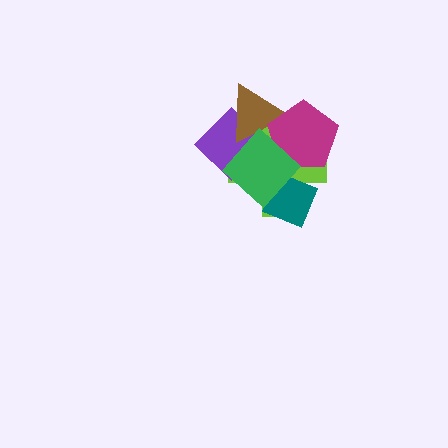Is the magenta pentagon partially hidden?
Yes, it is partially covered by another shape.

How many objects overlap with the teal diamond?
2 objects overlap with the teal diamond.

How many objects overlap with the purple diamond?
3 objects overlap with the purple diamond.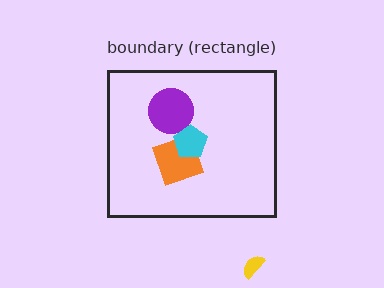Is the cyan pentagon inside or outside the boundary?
Inside.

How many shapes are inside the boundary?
3 inside, 1 outside.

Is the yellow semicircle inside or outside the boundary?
Outside.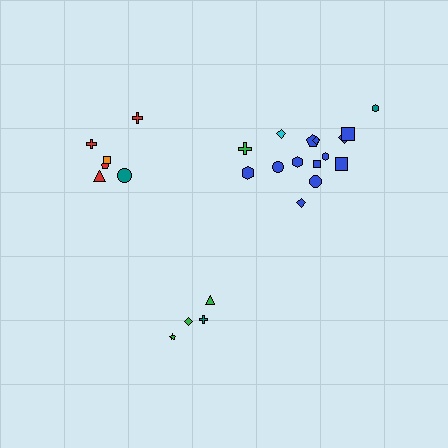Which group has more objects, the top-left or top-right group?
The top-right group.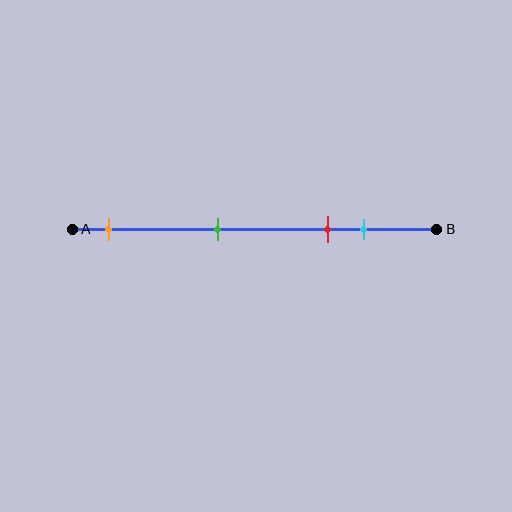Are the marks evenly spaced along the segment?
No, the marks are not evenly spaced.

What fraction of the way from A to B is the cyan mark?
The cyan mark is approximately 80% (0.8) of the way from A to B.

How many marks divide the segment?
There are 4 marks dividing the segment.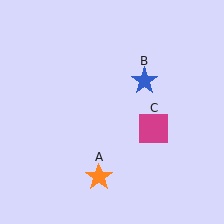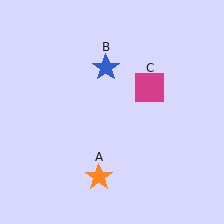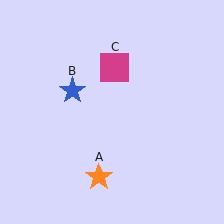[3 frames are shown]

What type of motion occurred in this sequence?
The blue star (object B), magenta square (object C) rotated counterclockwise around the center of the scene.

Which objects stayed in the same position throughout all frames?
Orange star (object A) remained stationary.